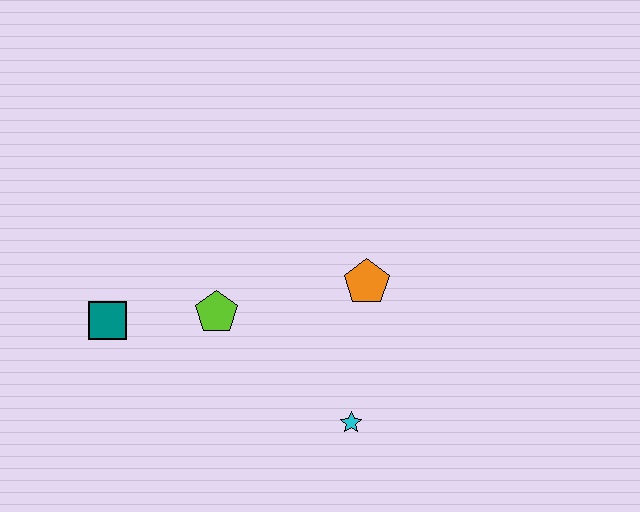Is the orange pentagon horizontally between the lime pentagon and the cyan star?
No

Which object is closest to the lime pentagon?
The teal square is closest to the lime pentagon.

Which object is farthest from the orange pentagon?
The teal square is farthest from the orange pentagon.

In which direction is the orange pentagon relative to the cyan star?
The orange pentagon is above the cyan star.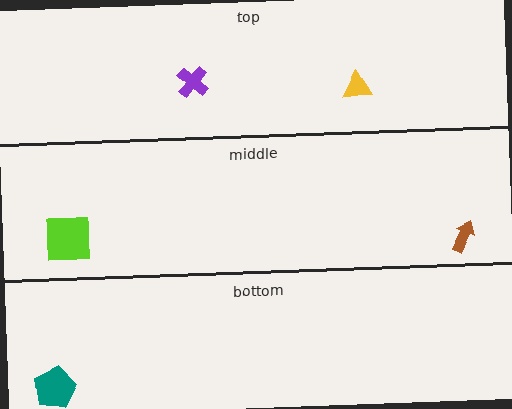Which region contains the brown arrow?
The middle region.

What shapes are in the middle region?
The brown arrow, the lime square.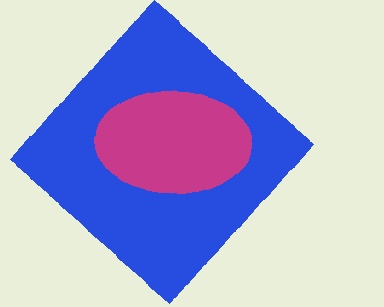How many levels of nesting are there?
2.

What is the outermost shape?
The blue diamond.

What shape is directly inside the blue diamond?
The magenta ellipse.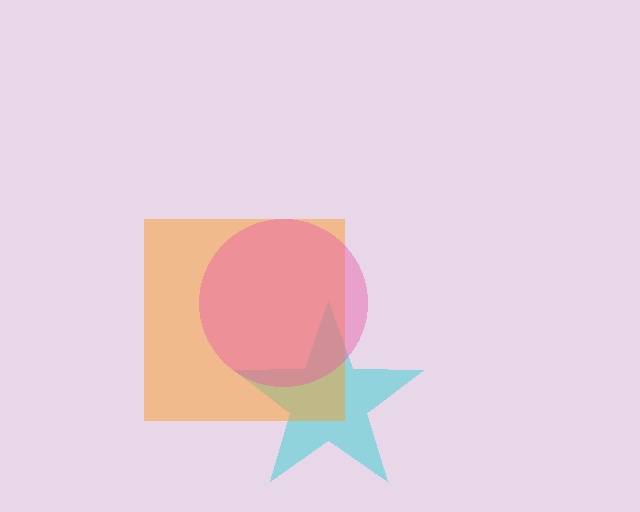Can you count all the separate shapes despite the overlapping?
Yes, there are 3 separate shapes.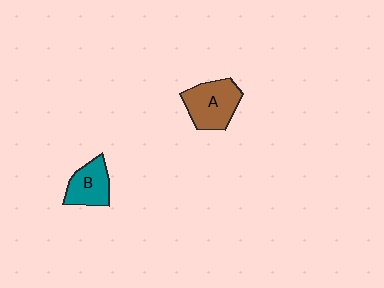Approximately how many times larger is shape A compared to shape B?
Approximately 1.3 times.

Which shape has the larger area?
Shape A (brown).